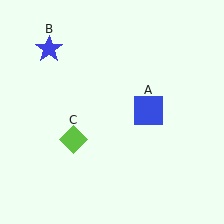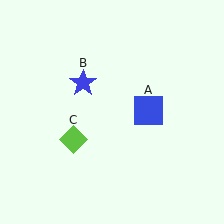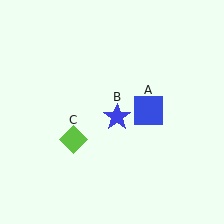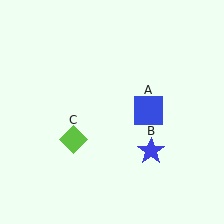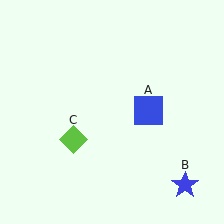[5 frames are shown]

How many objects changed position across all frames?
1 object changed position: blue star (object B).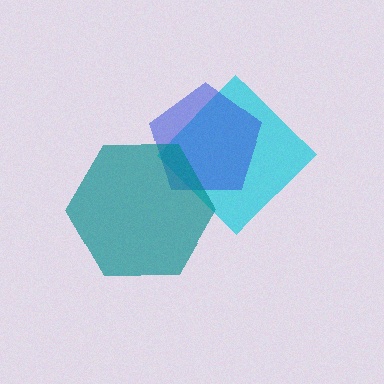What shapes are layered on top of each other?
The layered shapes are: a cyan diamond, a blue pentagon, a teal hexagon.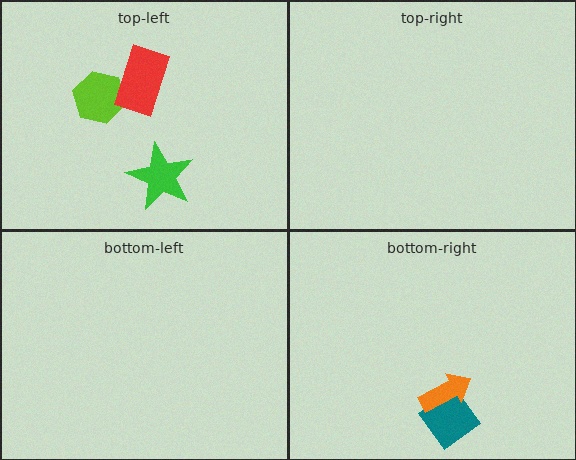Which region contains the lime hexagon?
The top-left region.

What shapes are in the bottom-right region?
The teal diamond, the orange arrow.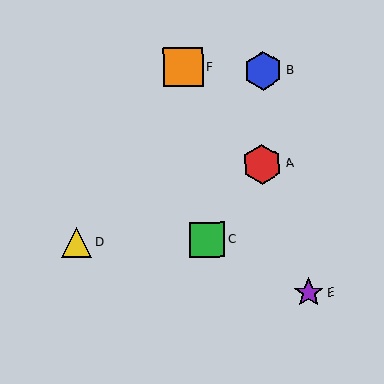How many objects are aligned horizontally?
2 objects (C, D) are aligned horizontally.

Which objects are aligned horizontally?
Objects C, D are aligned horizontally.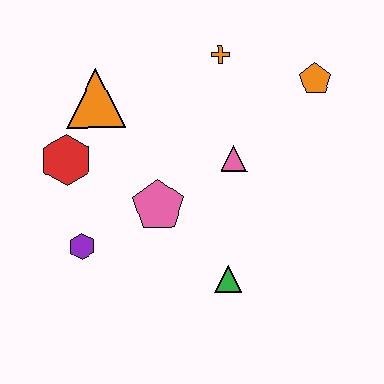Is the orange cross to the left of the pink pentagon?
No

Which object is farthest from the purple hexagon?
The orange pentagon is farthest from the purple hexagon.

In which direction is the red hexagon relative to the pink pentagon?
The red hexagon is to the left of the pink pentagon.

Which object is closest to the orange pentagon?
The orange cross is closest to the orange pentagon.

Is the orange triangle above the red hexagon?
Yes